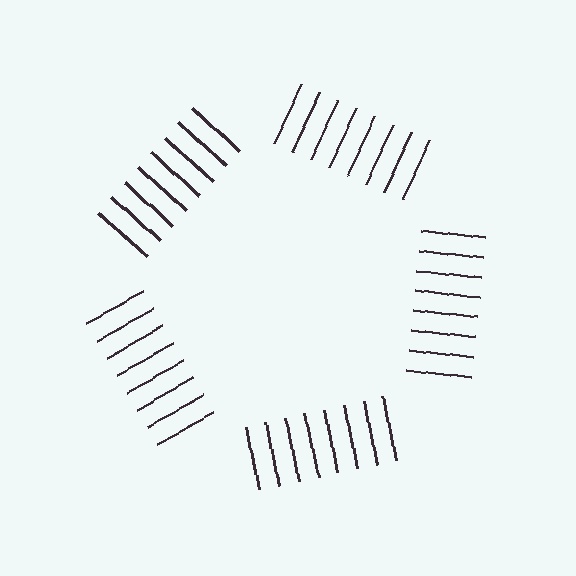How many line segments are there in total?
40 — 8 along each of the 5 edges.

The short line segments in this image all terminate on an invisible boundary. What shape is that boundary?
An illusory pentagon — the line segments terminate on its edges but no continuous stroke is drawn.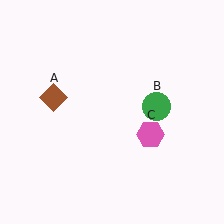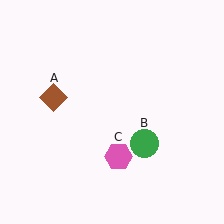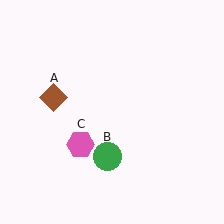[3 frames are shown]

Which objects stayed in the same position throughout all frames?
Brown diamond (object A) remained stationary.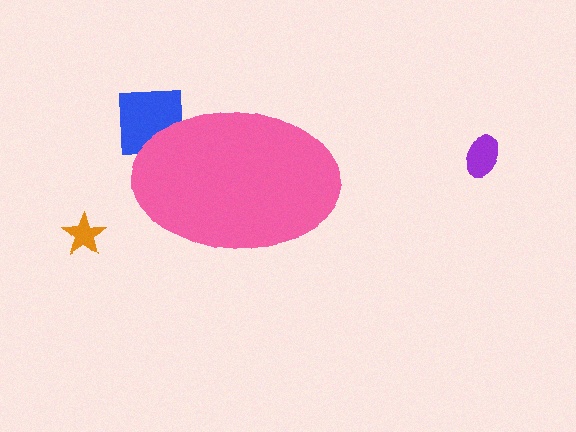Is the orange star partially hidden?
No, the orange star is fully visible.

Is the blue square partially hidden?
Yes, the blue square is partially hidden behind the pink ellipse.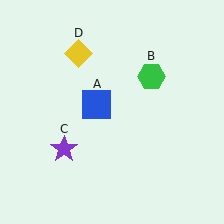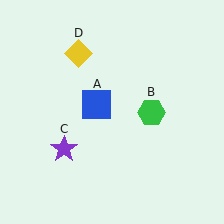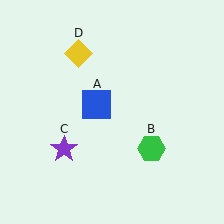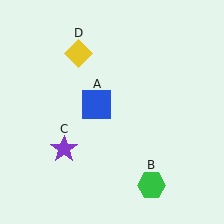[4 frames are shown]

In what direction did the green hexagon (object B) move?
The green hexagon (object B) moved down.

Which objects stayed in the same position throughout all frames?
Blue square (object A) and purple star (object C) and yellow diamond (object D) remained stationary.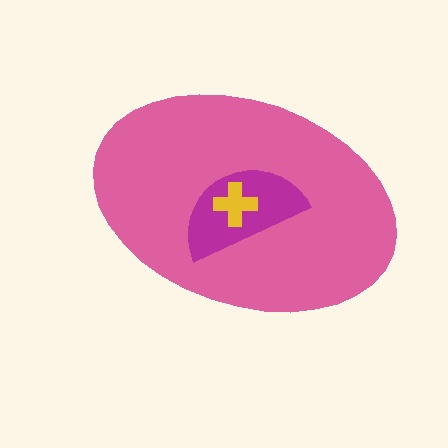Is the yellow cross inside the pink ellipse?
Yes.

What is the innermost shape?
The yellow cross.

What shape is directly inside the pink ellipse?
The magenta semicircle.